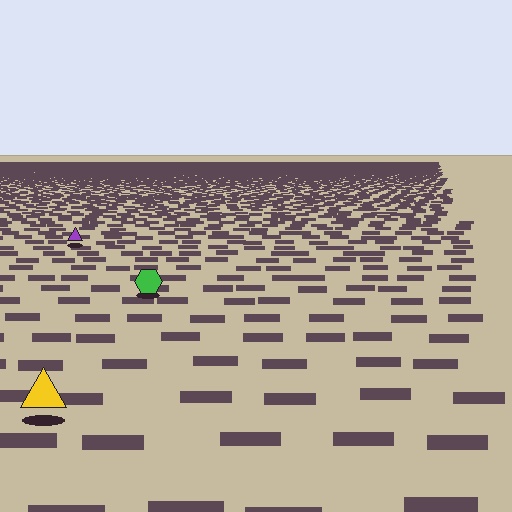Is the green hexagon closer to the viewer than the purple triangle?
Yes. The green hexagon is closer — you can tell from the texture gradient: the ground texture is coarser near it.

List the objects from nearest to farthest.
From nearest to farthest: the yellow triangle, the green hexagon, the purple triangle.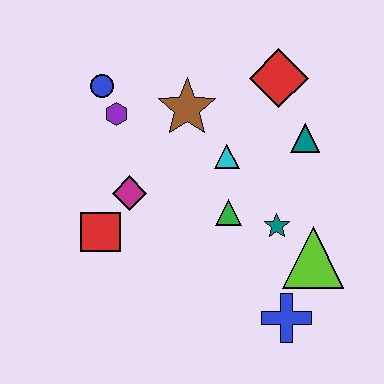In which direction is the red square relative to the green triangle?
The red square is to the left of the green triangle.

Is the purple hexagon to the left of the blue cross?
Yes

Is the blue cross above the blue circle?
No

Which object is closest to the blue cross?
The lime triangle is closest to the blue cross.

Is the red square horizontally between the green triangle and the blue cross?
No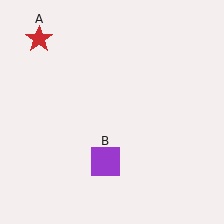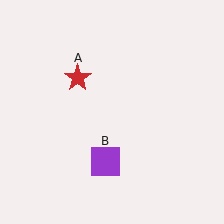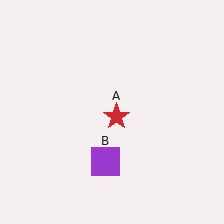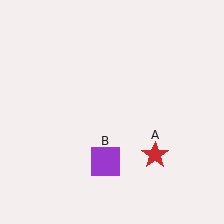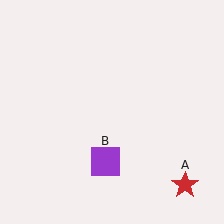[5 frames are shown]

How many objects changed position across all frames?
1 object changed position: red star (object A).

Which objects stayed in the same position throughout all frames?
Purple square (object B) remained stationary.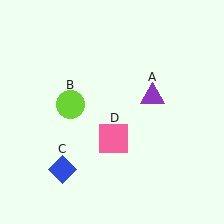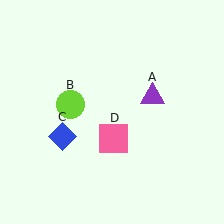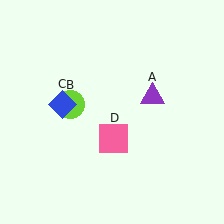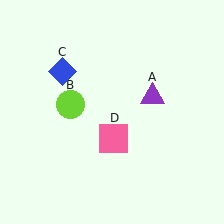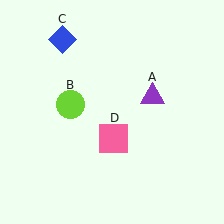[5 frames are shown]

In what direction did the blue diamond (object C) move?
The blue diamond (object C) moved up.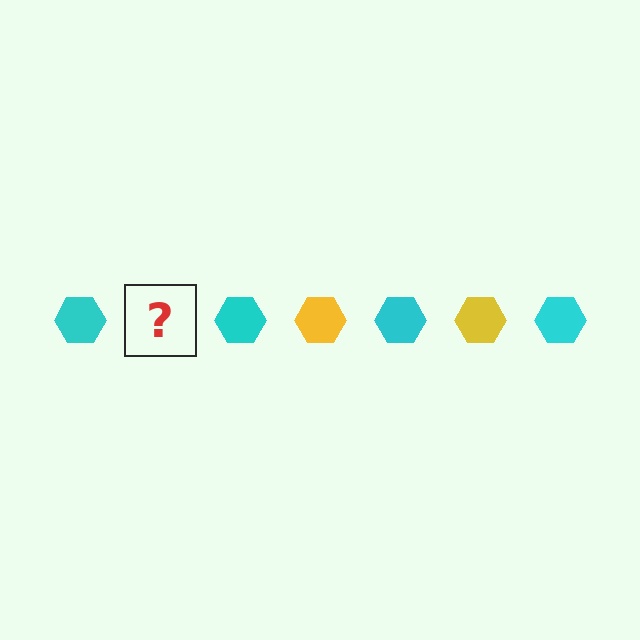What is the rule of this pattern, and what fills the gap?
The rule is that the pattern cycles through cyan, yellow hexagons. The gap should be filled with a yellow hexagon.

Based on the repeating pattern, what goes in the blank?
The blank should be a yellow hexagon.